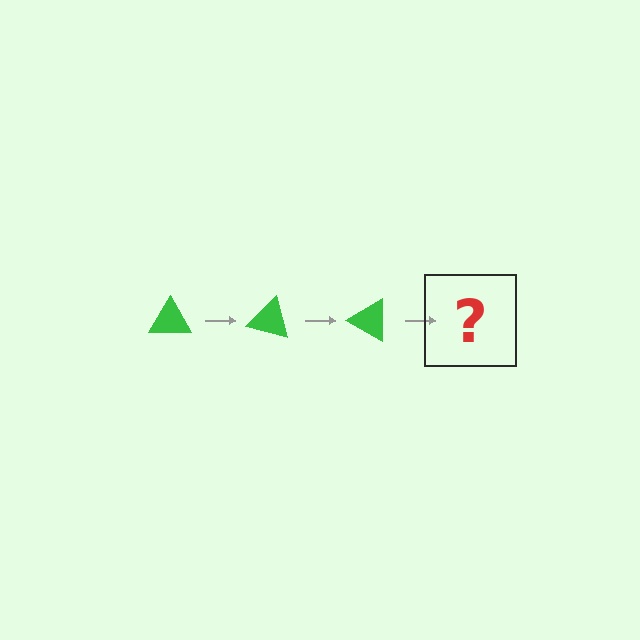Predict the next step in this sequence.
The next step is a green triangle rotated 45 degrees.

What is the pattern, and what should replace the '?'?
The pattern is that the triangle rotates 15 degrees each step. The '?' should be a green triangle rotated 45 degrees.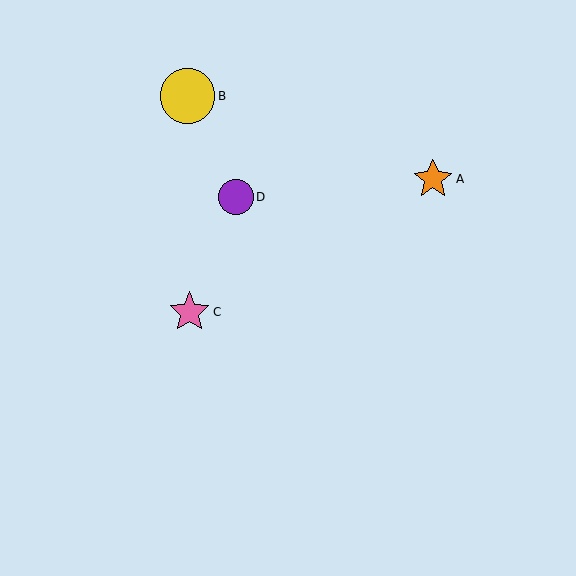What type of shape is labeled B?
Shape B is a yellow circle.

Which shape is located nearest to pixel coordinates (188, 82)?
The yellow circle (labeled B) at (187, 96) is nearest to that location.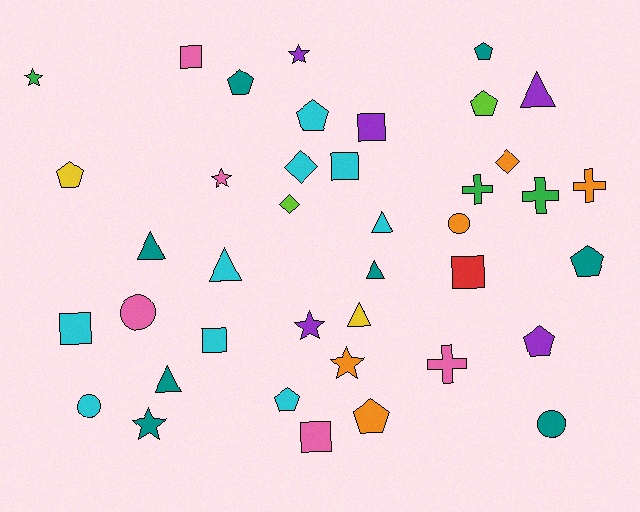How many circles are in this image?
There are 4 circles.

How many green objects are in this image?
There are 3 green objects.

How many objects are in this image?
There are 40 objects.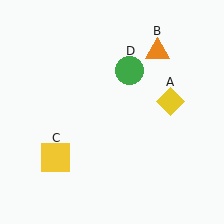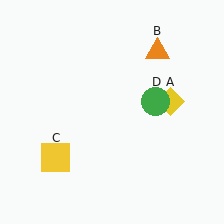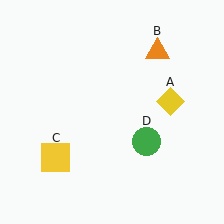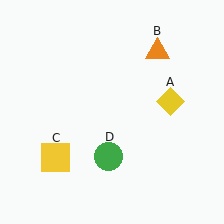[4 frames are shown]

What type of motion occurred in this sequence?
The green circle (object D) rotated clockwise around the center of the scene.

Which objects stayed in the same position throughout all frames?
Yellow diamond (object A) and orange triangle (object B) and yellow square (object C) remained stationary.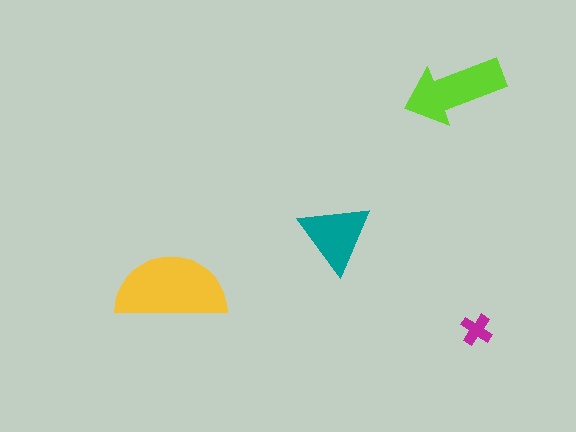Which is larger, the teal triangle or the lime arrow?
The lime arrow.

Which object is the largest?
The yellow semicircle.